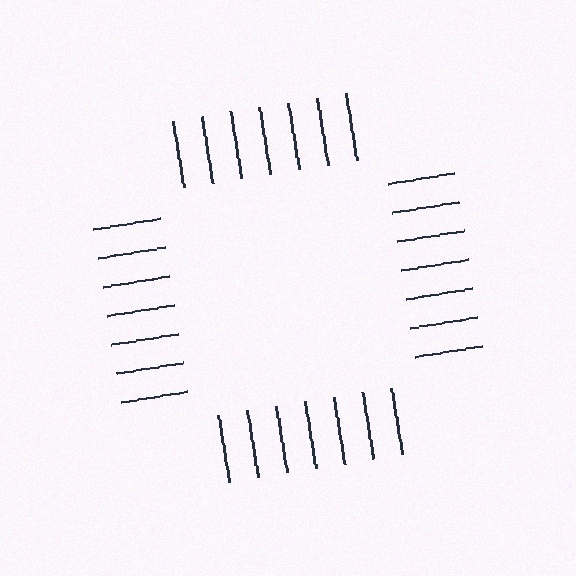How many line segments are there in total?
28 — 7 along each of the 4 edges.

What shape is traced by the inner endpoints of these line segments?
An illusory square — the line segments terminate on its edges but no continuous stroke is drawn.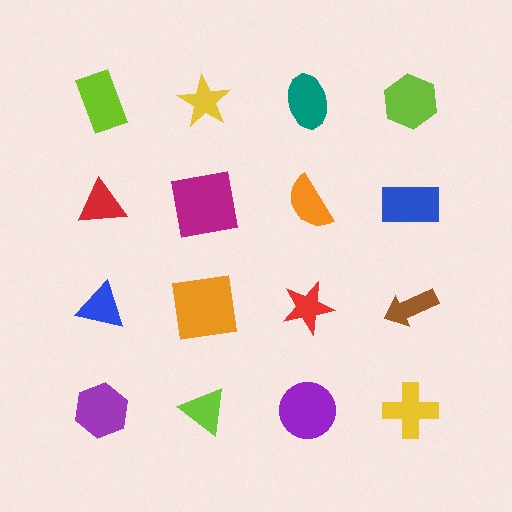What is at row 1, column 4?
A lime hexagon.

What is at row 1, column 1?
A lime rectangle.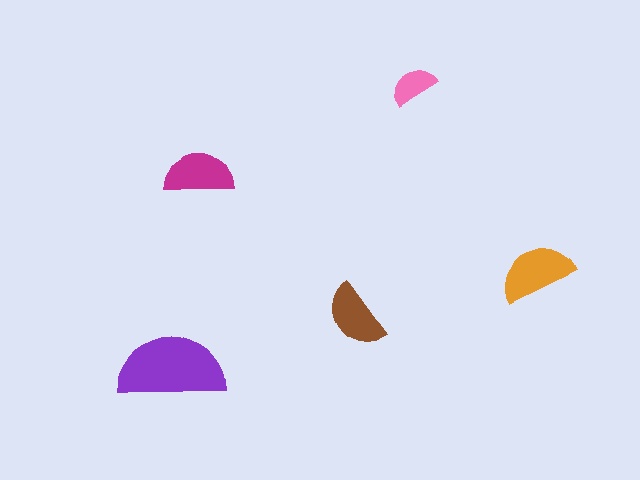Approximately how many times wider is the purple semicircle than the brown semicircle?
About 1.5 times wider.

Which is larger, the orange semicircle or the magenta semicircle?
The orange one.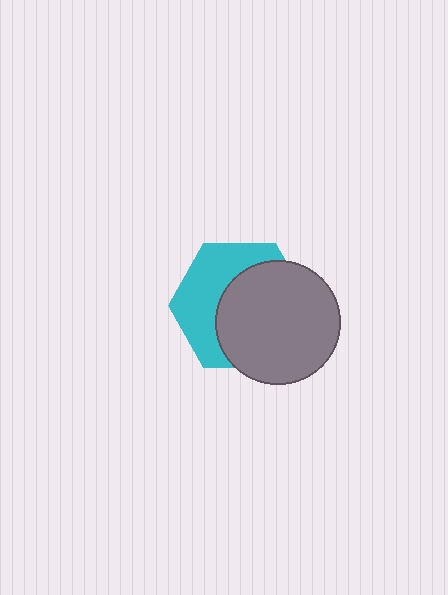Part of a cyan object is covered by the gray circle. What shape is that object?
It is a hexagon.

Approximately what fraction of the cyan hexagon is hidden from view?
Roughly 56% of the cyan hexagon is hidden behind the gray circle.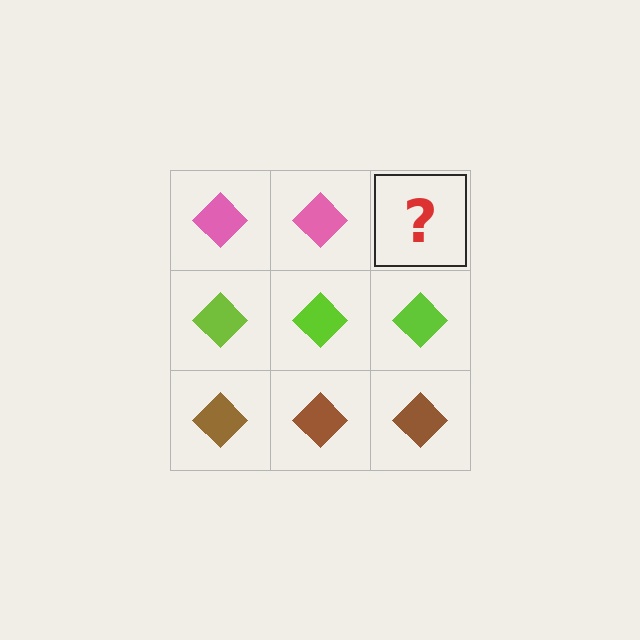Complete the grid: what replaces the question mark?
The question mark should be replaced with a pink diamond.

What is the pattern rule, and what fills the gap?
The rule is that each row has a consistent color. The gap should be filled with a pink diamond.